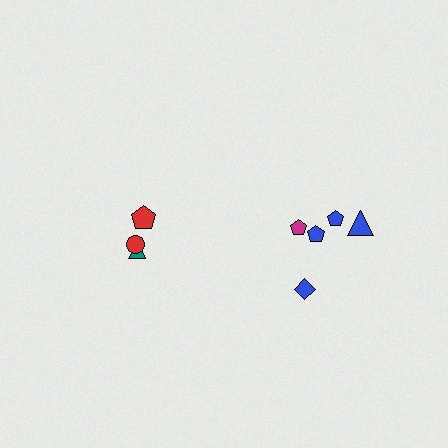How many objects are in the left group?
There are 3 objects.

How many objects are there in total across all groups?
There are 8 objects.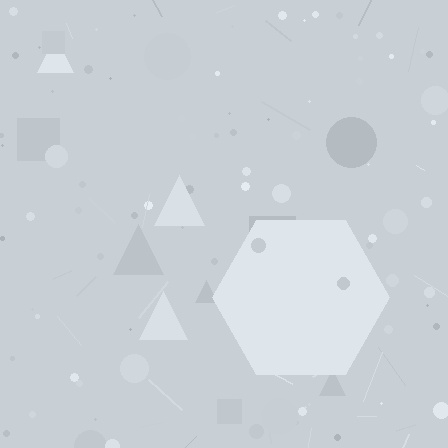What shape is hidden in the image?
A hexagon is hidden in the image.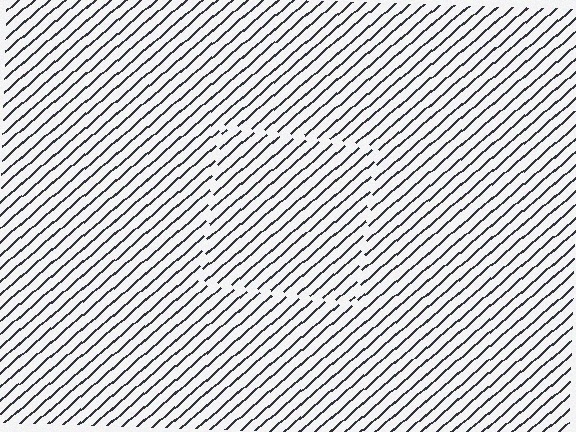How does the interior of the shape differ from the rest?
The interior of the shape contains the same grating, shifted by half a period — the contour is defined by the phase discontinuity where line-ends from the inner and outer gratings abut.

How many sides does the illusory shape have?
4 sides — the line-ends trace a square.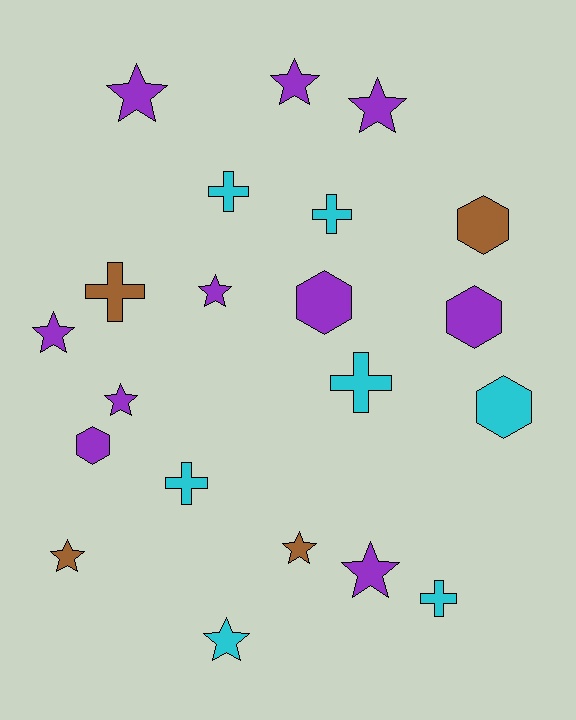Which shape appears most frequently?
Star, with 10 objects.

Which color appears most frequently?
Purple, with 10 objects.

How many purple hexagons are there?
There are 3 purple hexagons.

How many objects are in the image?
There are 21 objects.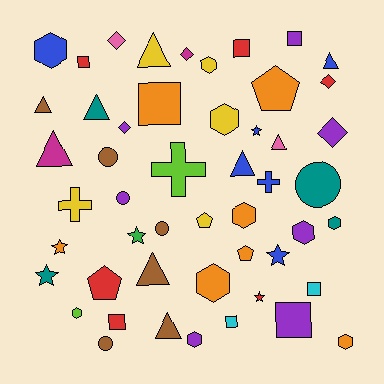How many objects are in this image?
There are 50 objects.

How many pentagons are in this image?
There are 4 pentagons.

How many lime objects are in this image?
There are 2 lime objects.